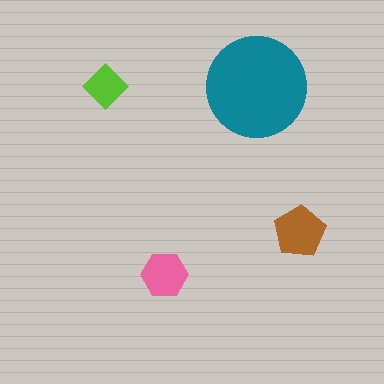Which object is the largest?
The teal circle.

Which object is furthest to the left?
The lime diamond is leftmost.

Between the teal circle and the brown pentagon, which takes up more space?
The teal circle.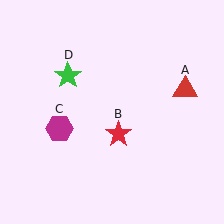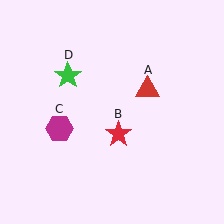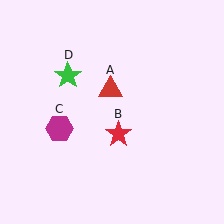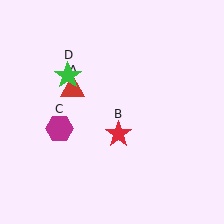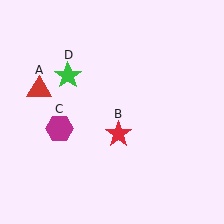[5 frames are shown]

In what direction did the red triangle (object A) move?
The red triangle (object A) moved left.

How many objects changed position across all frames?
1 object changed position: red triangle (object A).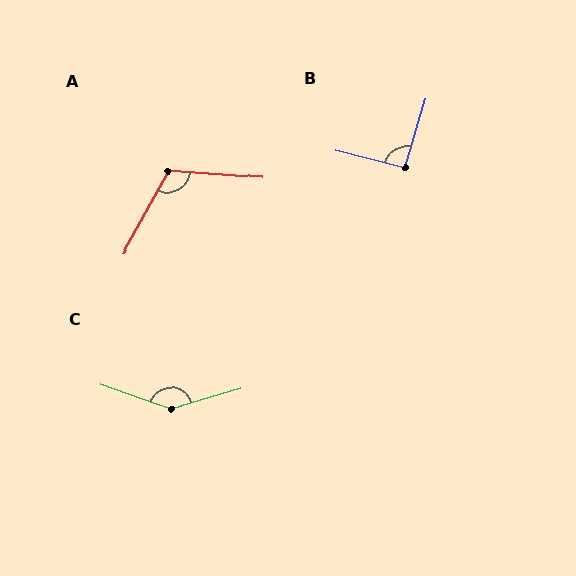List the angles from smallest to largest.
B (93°), A (114°), C (144°).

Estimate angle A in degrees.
Approximately 114 degrees.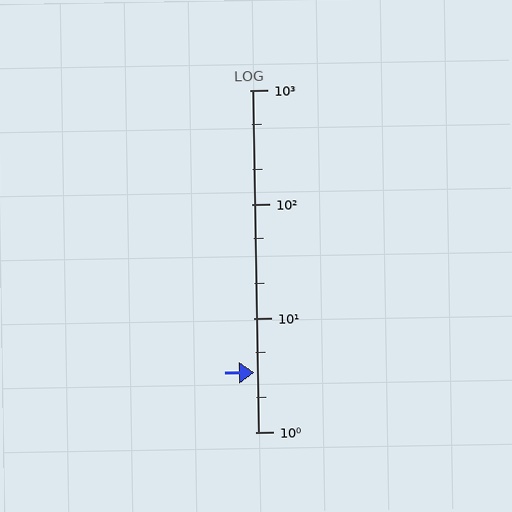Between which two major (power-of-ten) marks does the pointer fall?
The pointer is between 1 and 10.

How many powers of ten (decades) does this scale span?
The scale spans 3 decades, from 1 to 1000.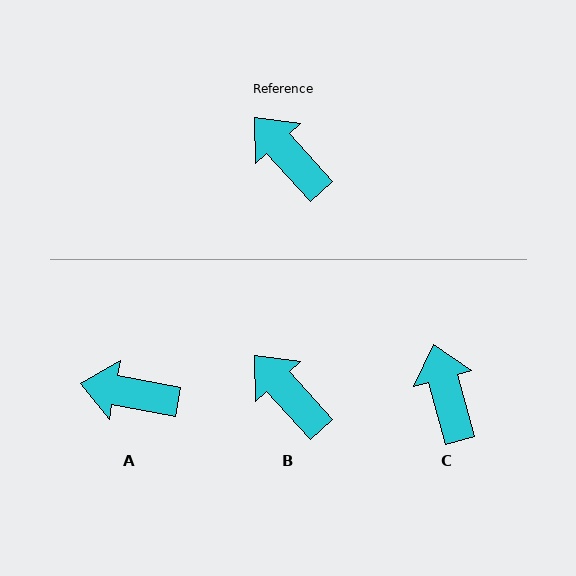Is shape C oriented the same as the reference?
No, it is off by about 26 degrees.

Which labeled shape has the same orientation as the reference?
B.